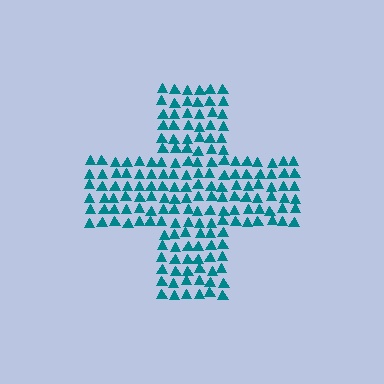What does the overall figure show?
The overall figure shows a cross.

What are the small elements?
The small elements are triangles.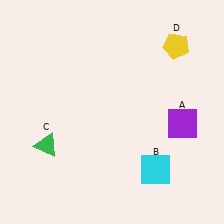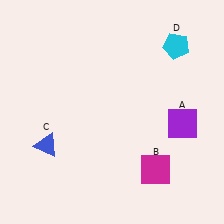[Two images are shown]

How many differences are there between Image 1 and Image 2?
There are 3 differences between the two images.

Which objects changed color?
B changed from cyan to magenta. C changed from green to blue. D changed from yellow to cyan.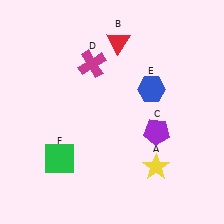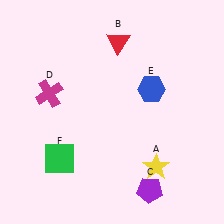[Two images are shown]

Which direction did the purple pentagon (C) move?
The purple pentagon (C) moved down.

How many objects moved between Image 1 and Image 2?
2 objects moved between the two images.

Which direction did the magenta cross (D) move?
The magenta cross (D) moved left.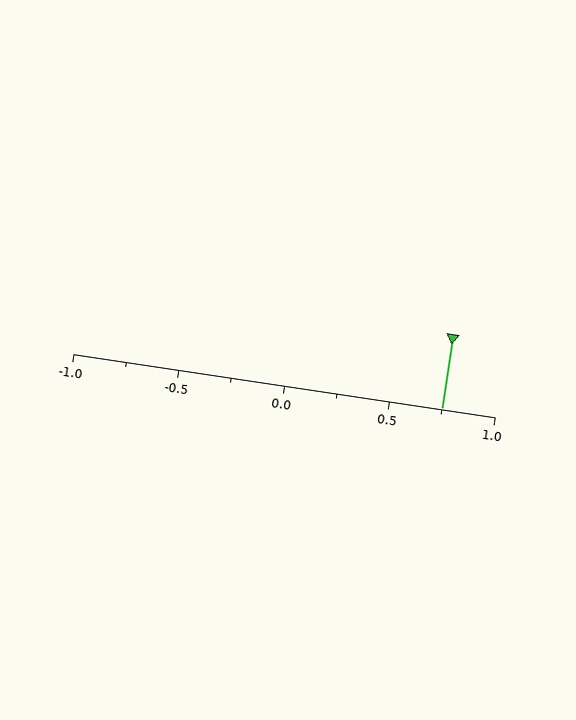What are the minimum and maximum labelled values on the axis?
The axis runs from -1.0 to 1.0.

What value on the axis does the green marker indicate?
The marker indicates approximately 0.75.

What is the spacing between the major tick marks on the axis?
The major ticks are spaced 0.5 apart.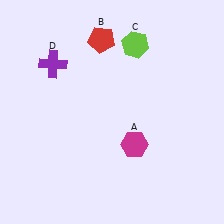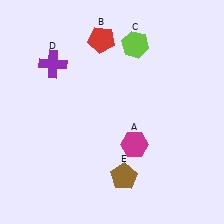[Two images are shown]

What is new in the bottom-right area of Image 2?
A brown pentagon (E) was added in the bottom-right area of Image 2.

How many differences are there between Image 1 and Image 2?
There is 1 difference between the two images.